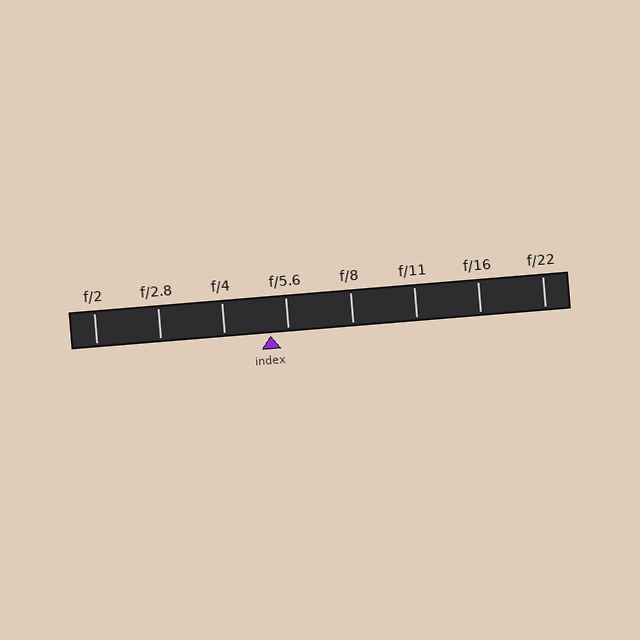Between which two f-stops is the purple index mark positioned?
The index mark is between f/4 and f/5.6.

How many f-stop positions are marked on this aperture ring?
There are 8 f-stop positions marked.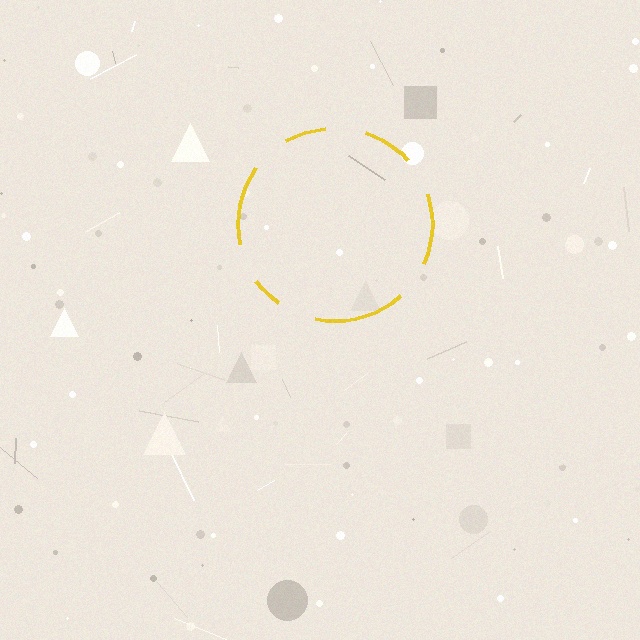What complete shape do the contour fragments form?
The contour fragments form a circle.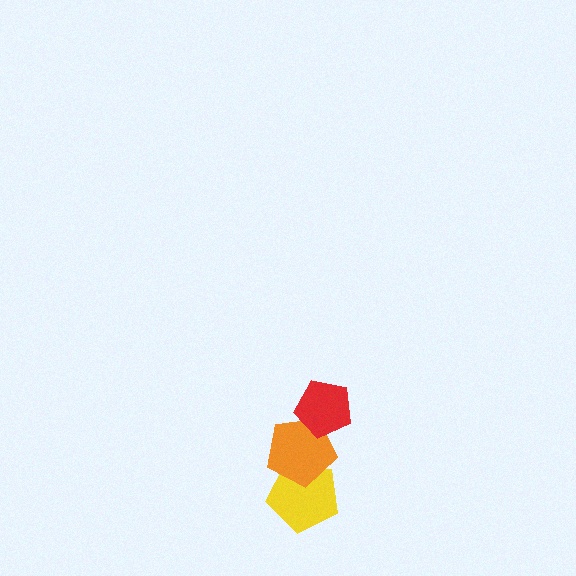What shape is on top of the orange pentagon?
The red pentagon is on top of the orange pentagon.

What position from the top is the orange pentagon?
The orange pentagon is 2nd from the top.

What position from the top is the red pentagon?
The red pentagon is 1st from the top.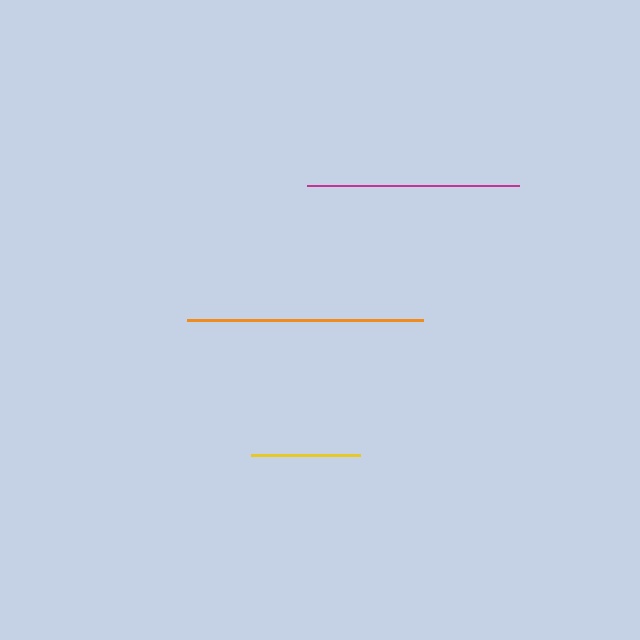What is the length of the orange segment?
The orange segment is approximately 236 pixels long.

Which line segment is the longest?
The orange line is the longest at approximately 236 pixels.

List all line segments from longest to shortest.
From longest to shortest: orange, magenta, yellow.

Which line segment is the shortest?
The yellow line is the shortest at approximately 109 pixels.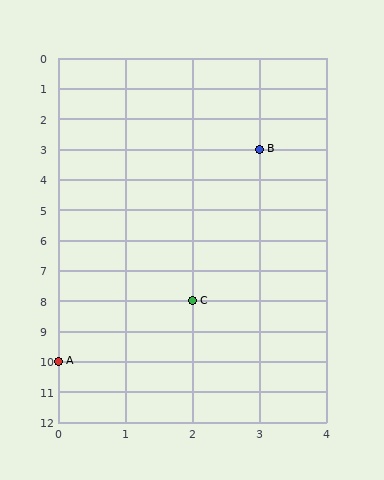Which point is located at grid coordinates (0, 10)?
Point A is at (0, 10).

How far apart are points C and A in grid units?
Points C and A are 2 columns and 2 rows apart (about 2.8 grid units diagonally).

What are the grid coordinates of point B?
Point B is at grid coordinates (3, 3).